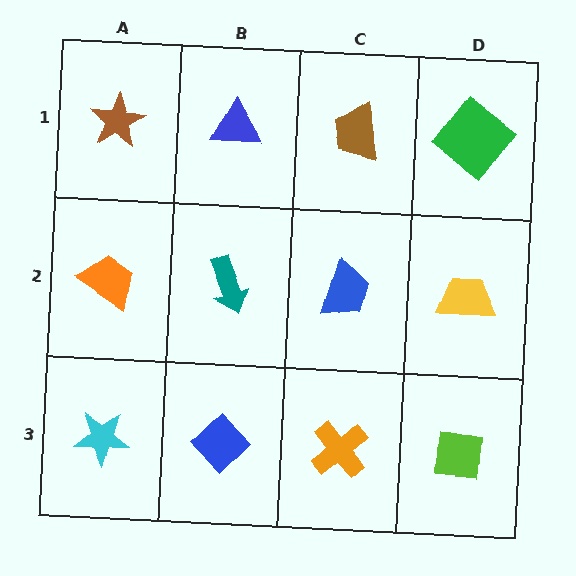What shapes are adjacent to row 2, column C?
A brown trapezoid (row 1, column C), an orange cross (row 3, column C), a teal arrow (row 2, column B), a yellow trapezoid (row 2, column D).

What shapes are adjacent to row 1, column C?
A blue trapezoid (row 2, column C), a blue triangle (row 1, column B), a green diamond (row 1, column D).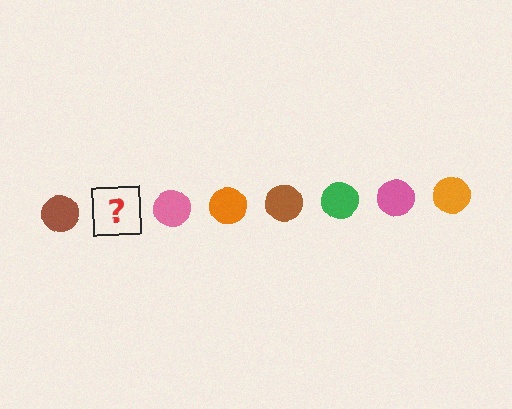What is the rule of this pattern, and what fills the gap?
The rule is that the pattern cycles through brown, green, pink, orange circles. The gap should be filled with a green circle.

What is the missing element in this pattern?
The missing element is a green circle.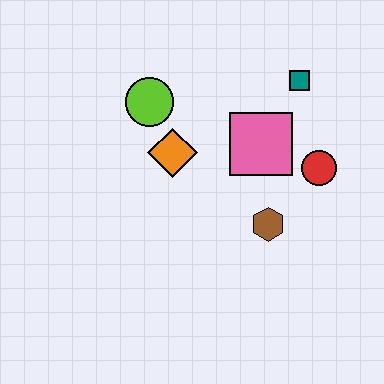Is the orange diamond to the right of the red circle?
No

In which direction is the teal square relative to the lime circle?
The teal square is to the right of the lime circle.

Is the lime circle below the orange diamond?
No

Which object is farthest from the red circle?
The lime circle is farthest from the red circle.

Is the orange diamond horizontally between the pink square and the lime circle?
Yes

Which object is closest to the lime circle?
The orange diamond is closest to the lime circle.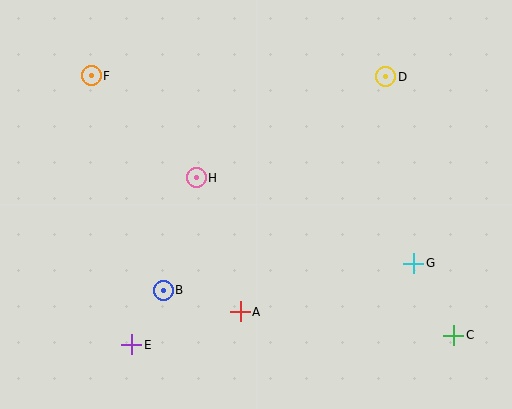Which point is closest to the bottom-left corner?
Point E is closest to the bottom-left corner.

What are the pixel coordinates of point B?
Point B is at (163, 290).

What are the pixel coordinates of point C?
Point C is at (454, 335).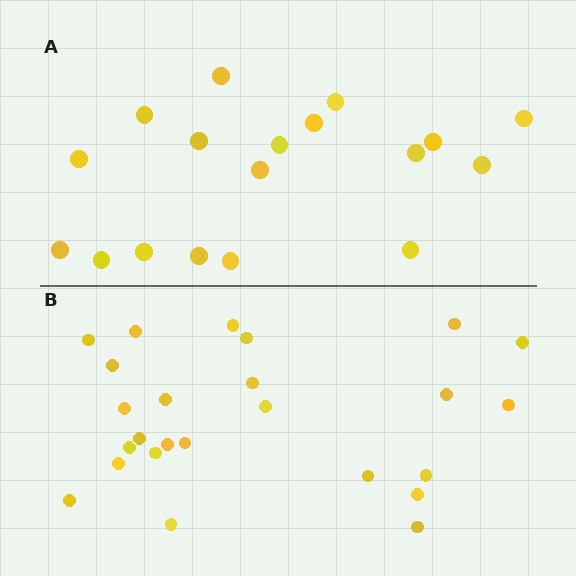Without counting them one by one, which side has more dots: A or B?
Region B (the bottom region) has more dots.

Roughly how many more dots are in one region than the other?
Region B has roughly 8 or so more dots than region A.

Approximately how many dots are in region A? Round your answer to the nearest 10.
About 20 dots. (The exact count is 18, which rounds to 20.)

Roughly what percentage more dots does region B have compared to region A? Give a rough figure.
About 40% more.